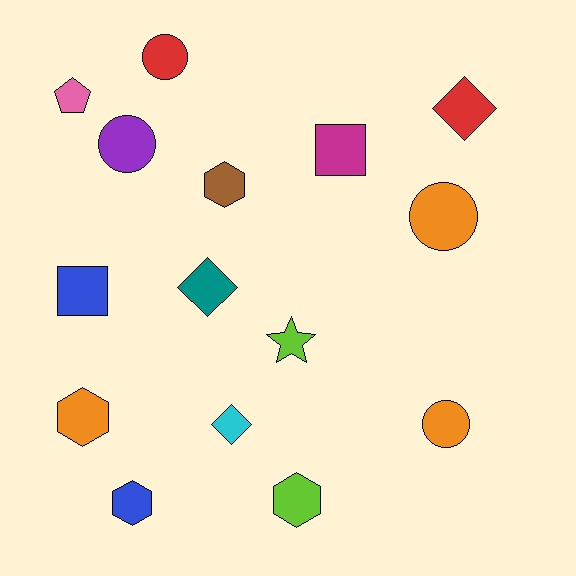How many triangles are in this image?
There are no triangles.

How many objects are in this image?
There are 15 objects.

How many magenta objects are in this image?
There is 1 magenta object.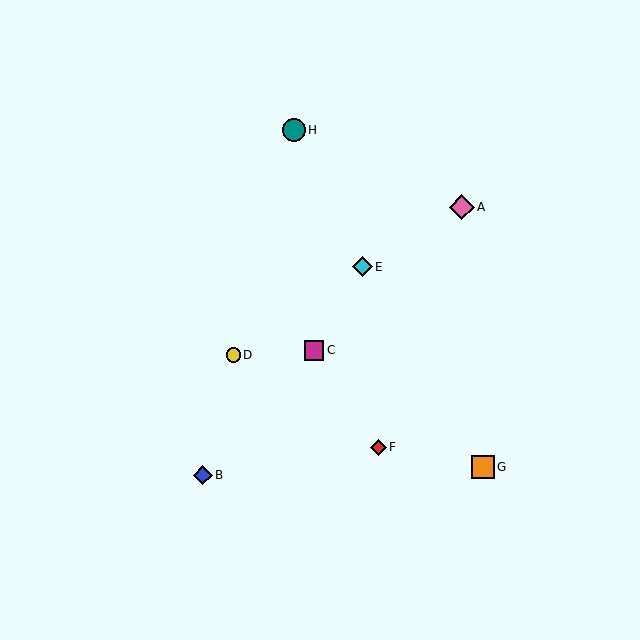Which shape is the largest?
The pink diamond (labeled A) is the largest.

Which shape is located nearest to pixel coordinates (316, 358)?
The magenta square (labeled C) at (314, 350) is nearest to that location.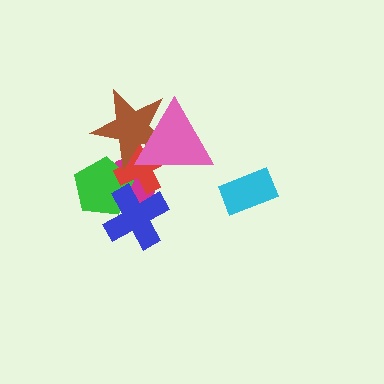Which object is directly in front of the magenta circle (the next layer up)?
The green pentagon is directly in front of the magenta circle.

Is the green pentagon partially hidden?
Yes, it is partially covered by another shape.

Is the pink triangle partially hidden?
No, no other shape covers it.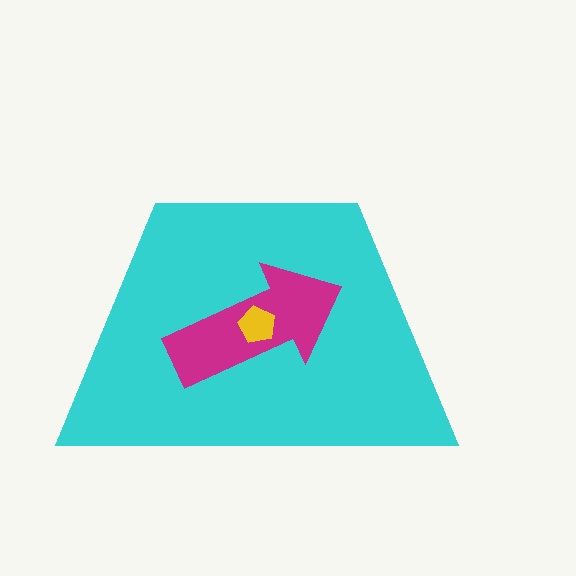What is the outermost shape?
The cyan trapezoid.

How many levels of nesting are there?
3.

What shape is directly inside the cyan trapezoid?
The magenta arrow.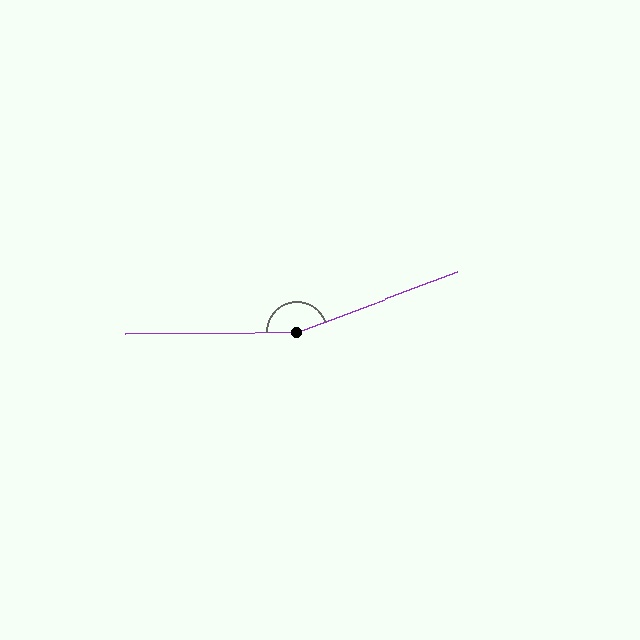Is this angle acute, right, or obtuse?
It is obtuse.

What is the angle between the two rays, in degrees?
Approximately 160 degrees.